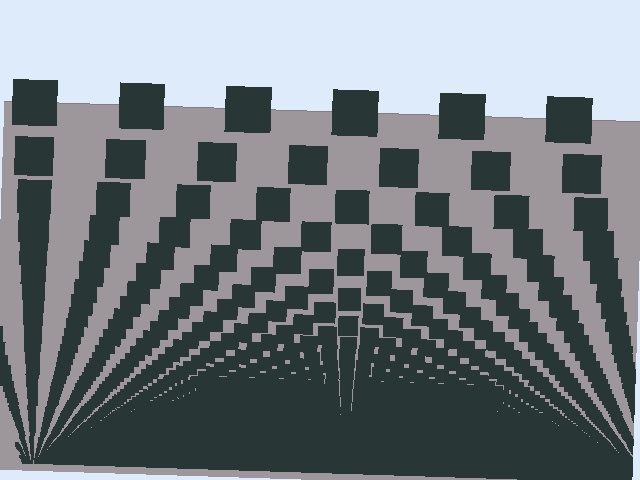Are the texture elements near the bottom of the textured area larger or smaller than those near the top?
Smaller. The gradient is inverted — elements near the bottom are smaller and denser.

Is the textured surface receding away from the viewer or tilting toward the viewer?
The surface appears to tilt toward the viewer. Texture elements get larger and sparser toward the top.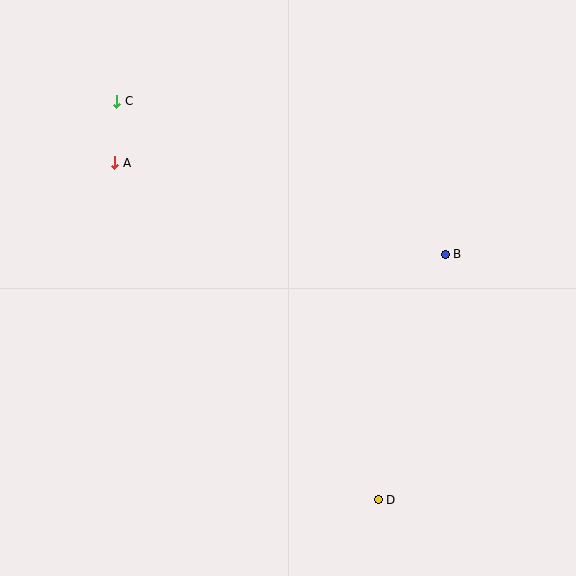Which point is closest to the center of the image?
Point B at (445, 254) is closest to the center.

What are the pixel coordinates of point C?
Point C is at (117, 101).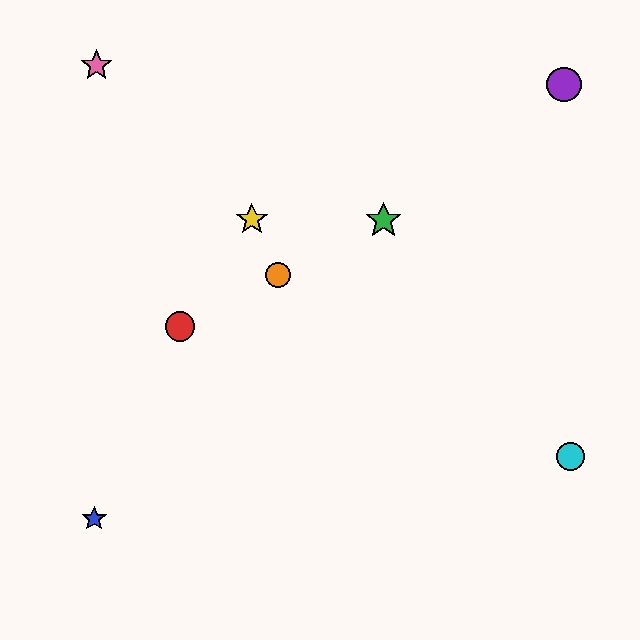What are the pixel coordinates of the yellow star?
The yellow star is at (252, 219).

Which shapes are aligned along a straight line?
The red circle, the green star, the orange circle are aligned along a straight line.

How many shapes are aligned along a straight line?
3 shapes (the red circle, the green star, the orange circle) are aligned along a straight line.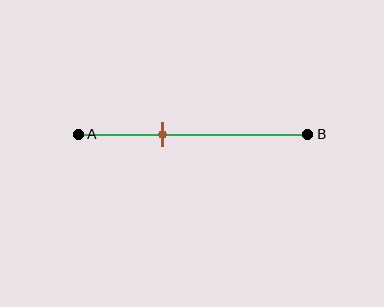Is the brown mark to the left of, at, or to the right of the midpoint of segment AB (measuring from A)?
The brown mark is to the left of the midpoint of segment AB.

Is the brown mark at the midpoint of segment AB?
No, the mark is at about 35% from A, not at the 50% midpoint.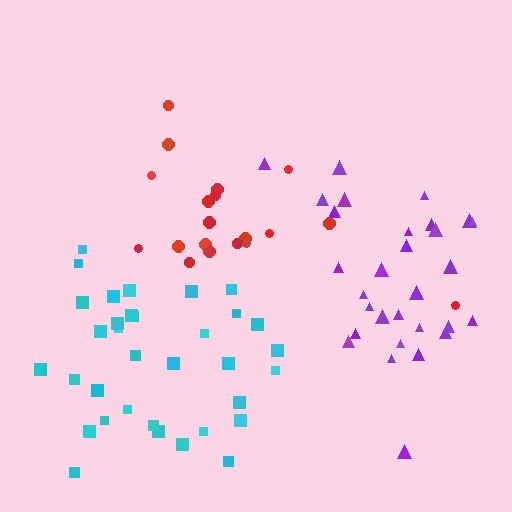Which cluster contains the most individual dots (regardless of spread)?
Cyan (34).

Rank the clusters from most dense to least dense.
purple, cyan, red.